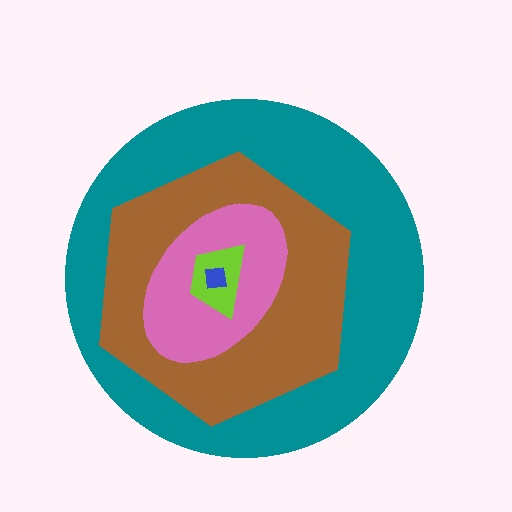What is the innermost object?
The blue square.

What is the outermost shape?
The teal circle.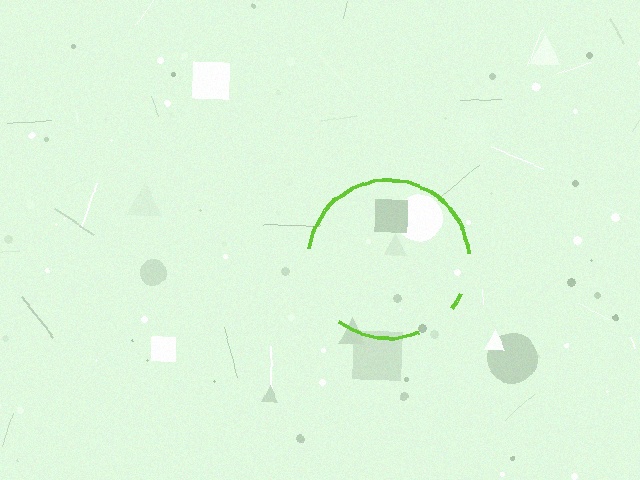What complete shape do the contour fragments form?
The contour fragments form a circle.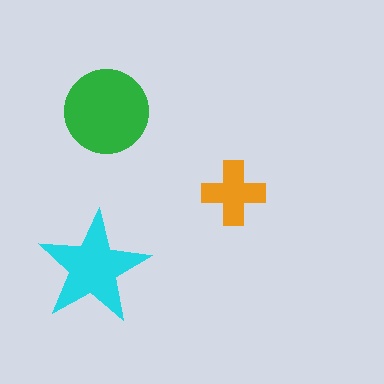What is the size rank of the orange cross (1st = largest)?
3rd.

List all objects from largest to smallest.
The green circle, the cyan star, the orange cross.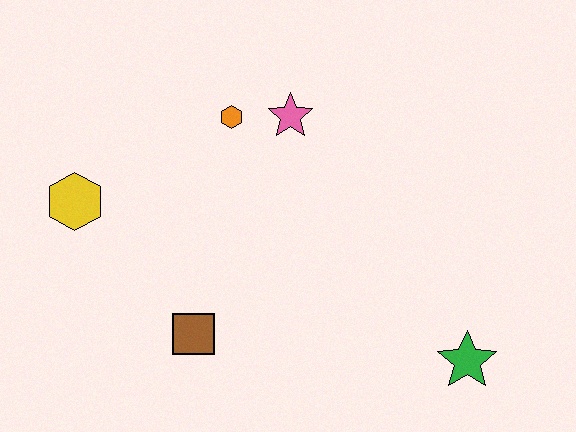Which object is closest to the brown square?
The yellow hexagon is closest to the brown square.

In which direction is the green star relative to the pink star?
The green star is below the pink star.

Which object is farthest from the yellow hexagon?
The green star is farthest from the yellow hexagon.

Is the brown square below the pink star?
Yes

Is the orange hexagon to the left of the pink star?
Yes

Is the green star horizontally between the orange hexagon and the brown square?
No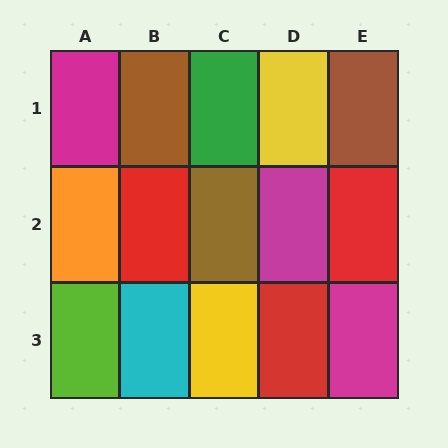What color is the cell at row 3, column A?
Lime.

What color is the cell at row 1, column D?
Yellow.